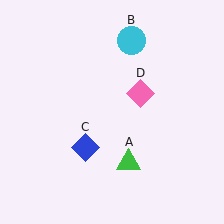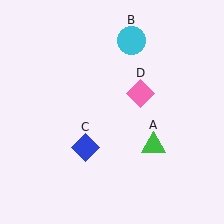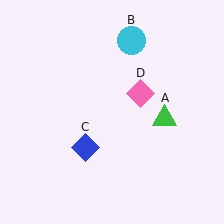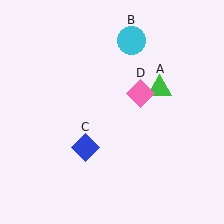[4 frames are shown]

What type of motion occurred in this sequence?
The green triangle (object A) rotated counterclockwise around the center of the scene.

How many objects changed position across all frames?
1 object changed position: green triangle (object A).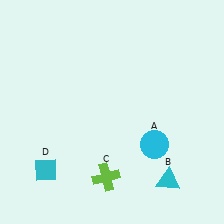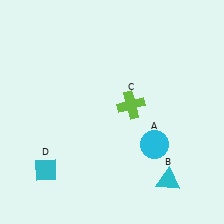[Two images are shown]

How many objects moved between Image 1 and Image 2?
1 object moved between the two images.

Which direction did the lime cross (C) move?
The lime cross (C) moved up.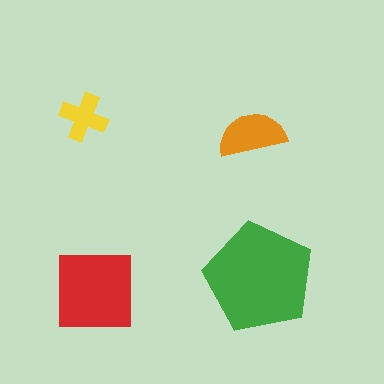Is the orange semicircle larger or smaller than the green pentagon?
Smaller.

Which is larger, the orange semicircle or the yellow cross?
The orange semicircle.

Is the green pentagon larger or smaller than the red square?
Larger.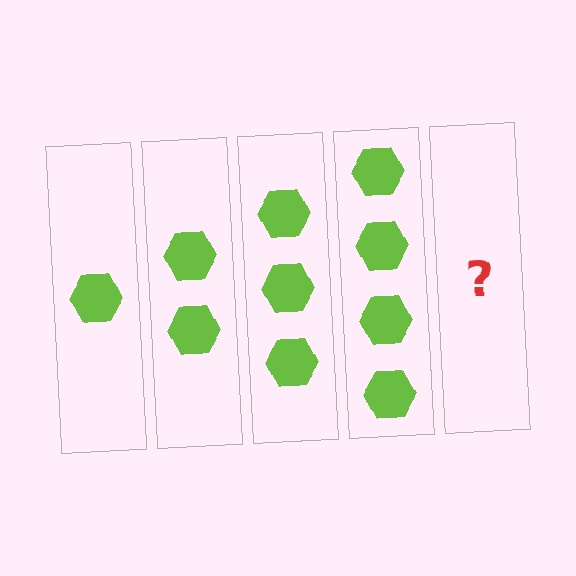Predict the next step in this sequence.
The next step is 5 hexagons.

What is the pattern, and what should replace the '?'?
The pattern is that each step adds one more hexagon. The '?' should be 5 hexagons.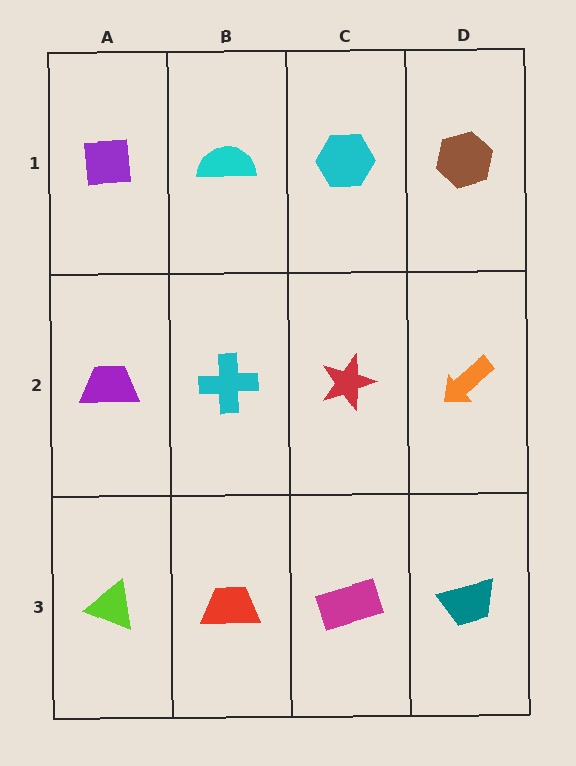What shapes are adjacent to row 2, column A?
A purple square (row 1, column A), a lime triangle (row 3, column A), a cyan cross (row 2, column B).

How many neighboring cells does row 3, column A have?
2.